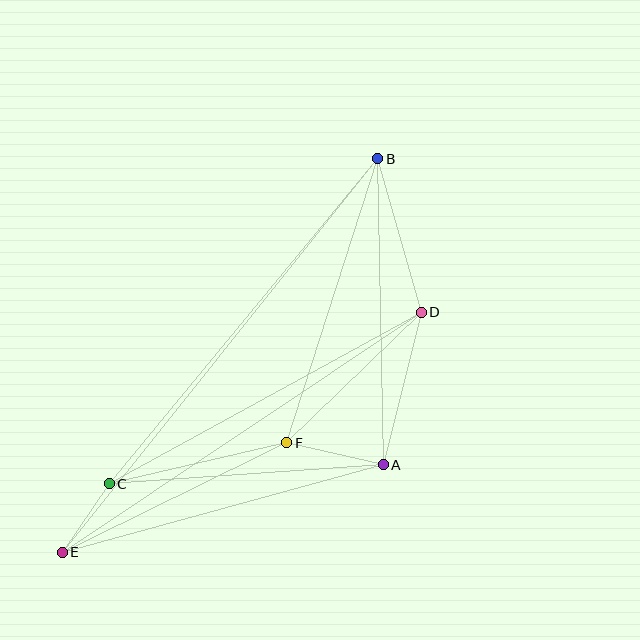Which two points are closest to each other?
Points C and E are closest to each other.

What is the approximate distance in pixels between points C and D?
The distance between C and D is approximately 356 pixels.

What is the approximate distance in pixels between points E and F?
The distance between E and F is approximately 250 pixels.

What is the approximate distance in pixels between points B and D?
The distance between B and D is approximately 160 pixels.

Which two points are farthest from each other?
Points B and E are farthest from each other.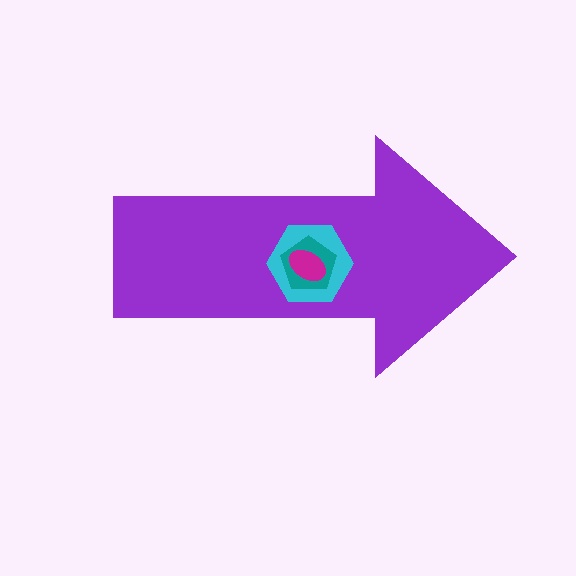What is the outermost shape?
The purple arrow.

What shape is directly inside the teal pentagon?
The magenta ellipse.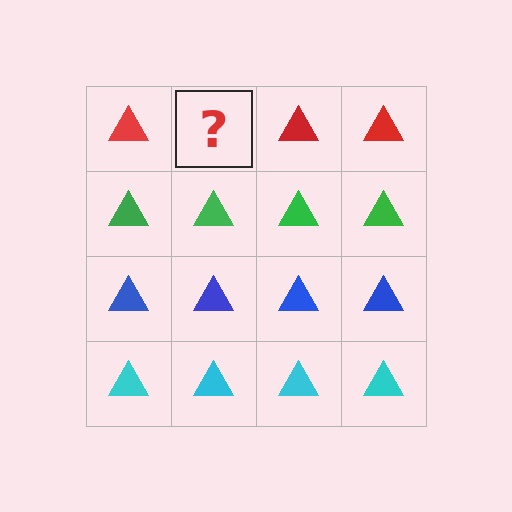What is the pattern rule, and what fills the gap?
The rule is that each row has a consistent color. The gap should be filled with a red triangle.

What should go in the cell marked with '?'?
The missing cell should contain a red triangle.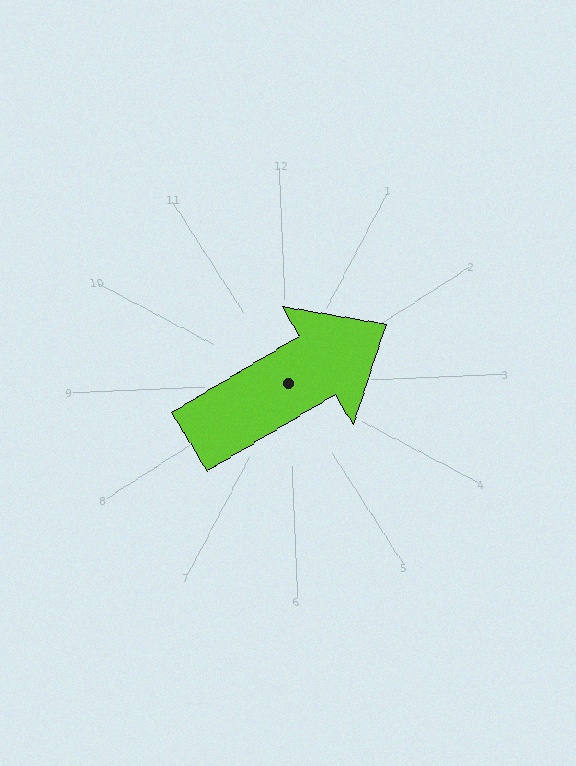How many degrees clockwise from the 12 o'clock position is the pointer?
Approximately 62 degrees.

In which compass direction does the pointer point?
Northeast.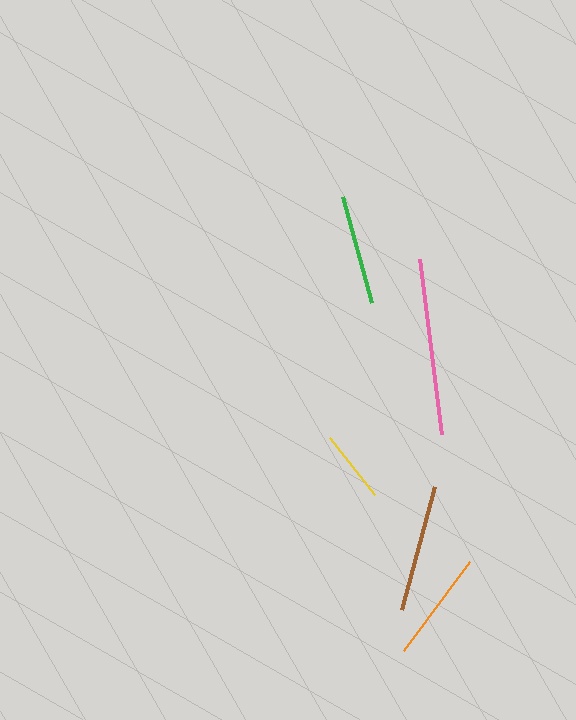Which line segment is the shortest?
The yellow line is the shortest at approximately 73 pixels.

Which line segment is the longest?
The pink line is the longest at approximately 176 pixels.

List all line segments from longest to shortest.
From longest to shortest: pink, brown, orange, green, yellow.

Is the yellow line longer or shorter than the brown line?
The brown line is longer than the yellow line.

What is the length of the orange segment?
The orange segment is approximately 111 pixels long.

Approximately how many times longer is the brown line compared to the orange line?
The brown line is approximately 1.2 times the length of the orange line.